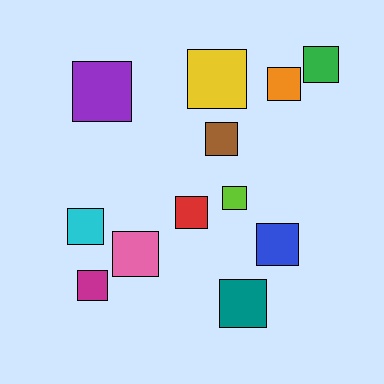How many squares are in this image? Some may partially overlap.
There are 12 squares.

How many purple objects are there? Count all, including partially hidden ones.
There is 1 purple object.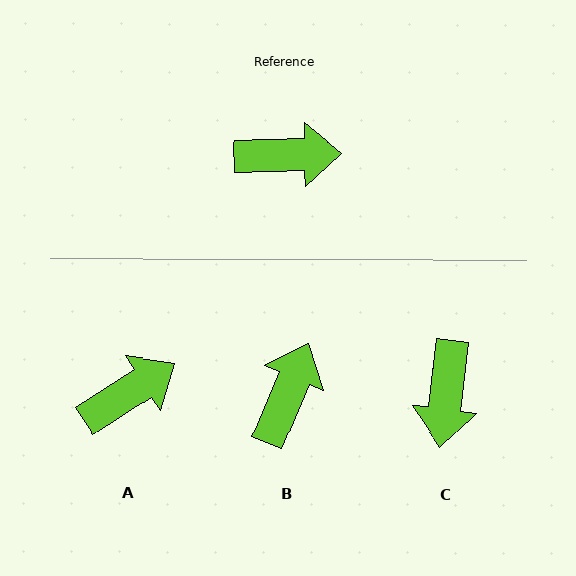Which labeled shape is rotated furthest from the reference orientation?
C, about 98 degrees away.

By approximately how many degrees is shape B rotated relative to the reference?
Approximately 66 degrees counter-clockwise.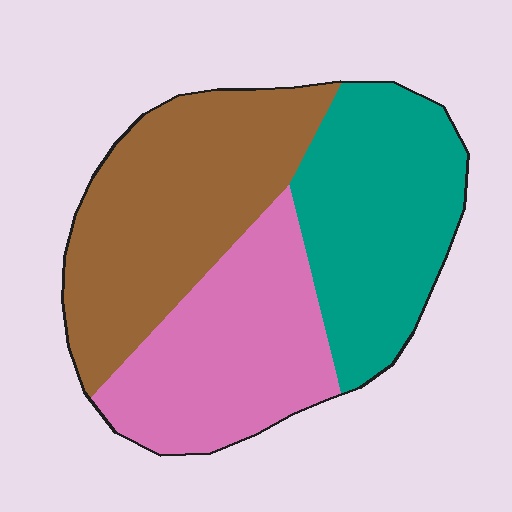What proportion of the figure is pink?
Pink takes up about one third (1/3) of the figure.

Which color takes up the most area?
Brown, at roughly 35%.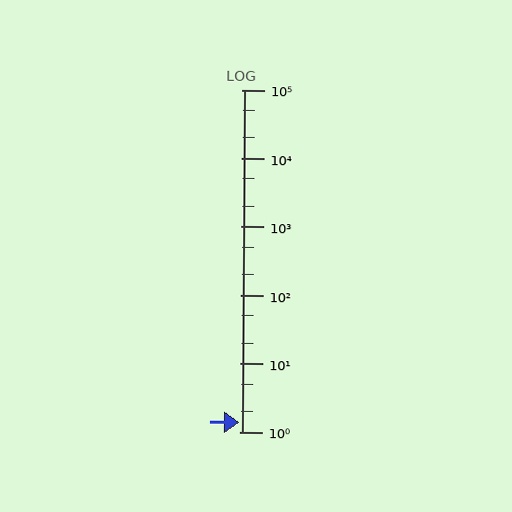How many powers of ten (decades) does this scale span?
The scale spans 5 decades, from 1 to 100000.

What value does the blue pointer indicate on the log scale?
The pointer indicates approximately 1.4.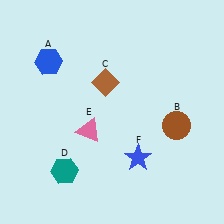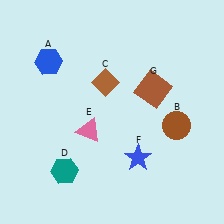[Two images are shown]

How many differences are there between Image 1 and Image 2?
There is 1 difference between the two images.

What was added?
A brown square (G) was added in Image 2.